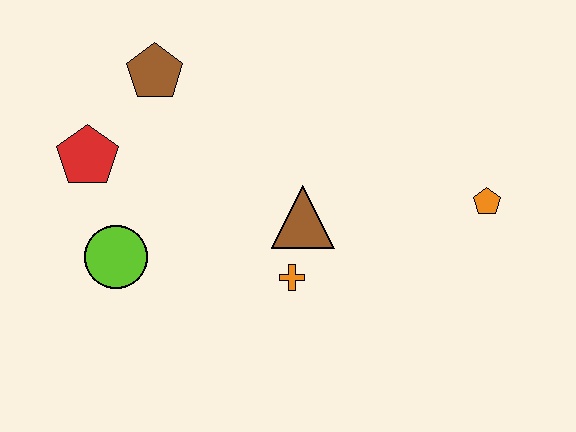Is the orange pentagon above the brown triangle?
Yes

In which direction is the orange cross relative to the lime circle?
The orange cross is to the right of the lime circle.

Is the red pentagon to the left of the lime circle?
Yes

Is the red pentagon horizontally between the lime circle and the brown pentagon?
No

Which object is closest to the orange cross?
The brown triangle is closest to the orange cross.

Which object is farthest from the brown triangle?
The red pentagon is farthest from the brown triangle.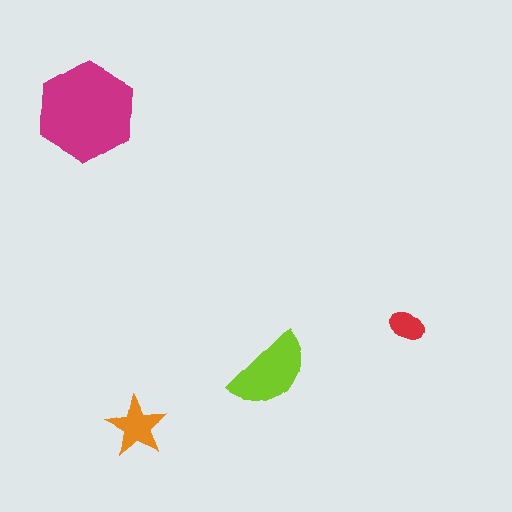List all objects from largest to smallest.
The magenta hexagon, the lime semicircle, the orange star, the red ellipse.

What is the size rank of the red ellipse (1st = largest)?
4th.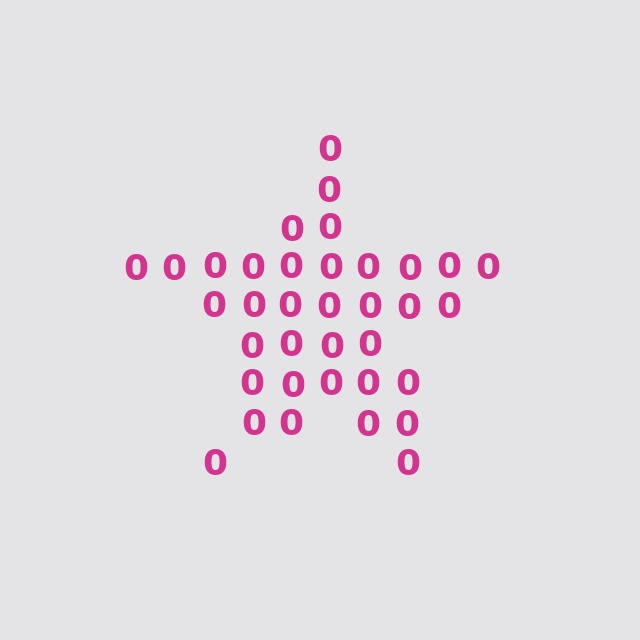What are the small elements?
The small elements are digit 0's.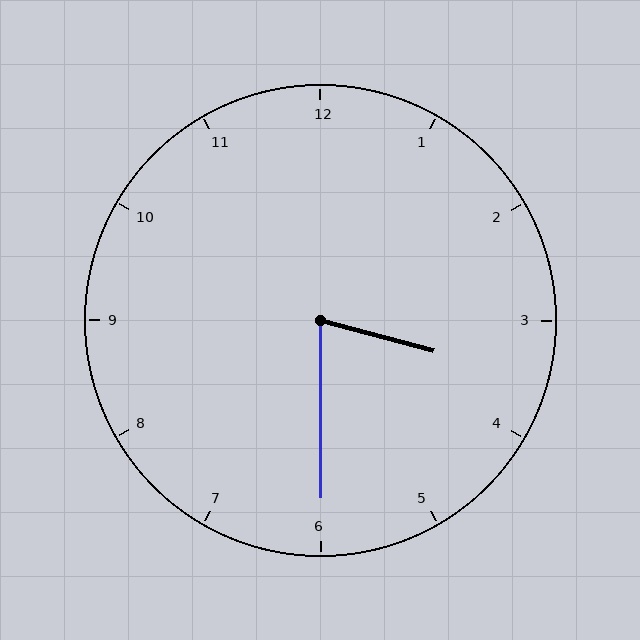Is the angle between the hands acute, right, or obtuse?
It is acute.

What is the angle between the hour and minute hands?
Approximately 75 degrees.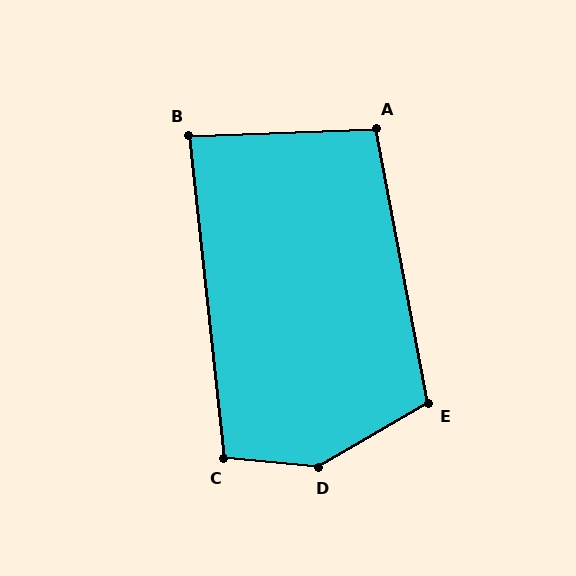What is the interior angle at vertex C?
Approximately 102 degrees (obtuse).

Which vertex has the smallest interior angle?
B, at approximately 86 degrees.